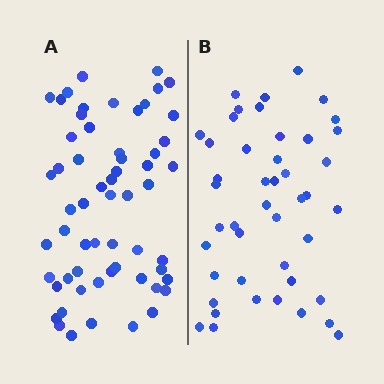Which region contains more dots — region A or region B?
Region A (the left region) has more dots.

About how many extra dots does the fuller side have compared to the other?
Region A has approximately 15 more dots than region B.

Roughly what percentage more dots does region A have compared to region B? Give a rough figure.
About 30% more.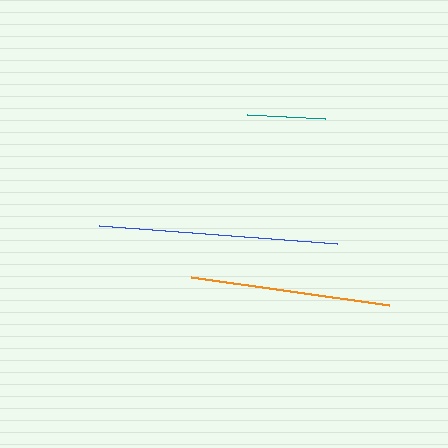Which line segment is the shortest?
The teal line is the shortest at approximately 78 pixels.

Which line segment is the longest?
The blue line is the longest at approximately 238 pixels.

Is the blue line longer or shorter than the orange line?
The blue line is longer than the orange line.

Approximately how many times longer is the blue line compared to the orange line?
The blue line is approximately 1.2 times the length of the orange line.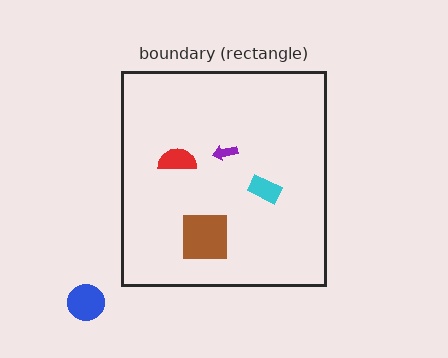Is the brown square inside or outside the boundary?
Inside.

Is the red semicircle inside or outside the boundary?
Inside.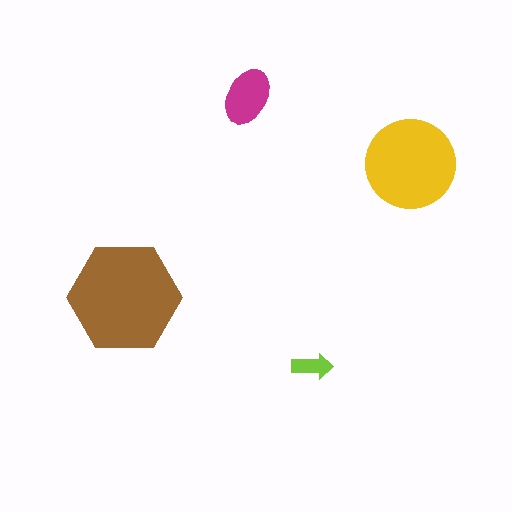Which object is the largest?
The brown hexagon.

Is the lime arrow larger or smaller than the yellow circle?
Smaller.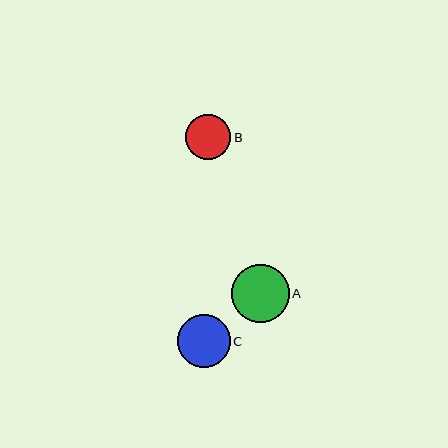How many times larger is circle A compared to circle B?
Circle A is approximately 1.3 times the size of circle B.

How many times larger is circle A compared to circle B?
Circle A is approximately 1.3 times the size of circle B.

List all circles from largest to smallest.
From largest to smallest: A, C, B.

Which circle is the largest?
Circle A is the largest with a size of approximately 58 pixels.